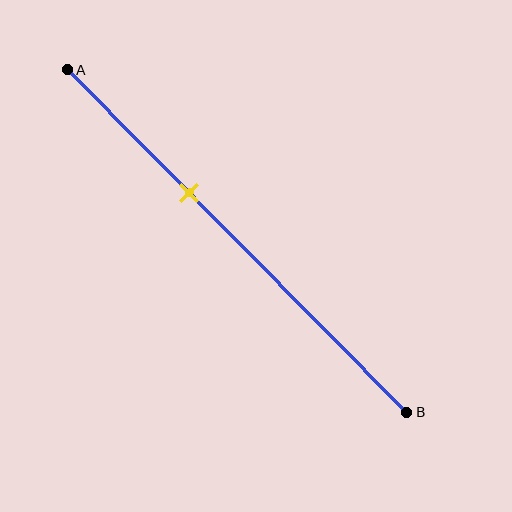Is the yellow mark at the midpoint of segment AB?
No, the mark is at about 35% from A, not at the 50% midpoint.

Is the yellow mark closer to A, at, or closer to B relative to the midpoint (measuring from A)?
The yellow mark is closer to point A than the midpoint of segment AB.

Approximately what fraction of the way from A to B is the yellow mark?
The yellow mark is approximately 35% of the way from A to B.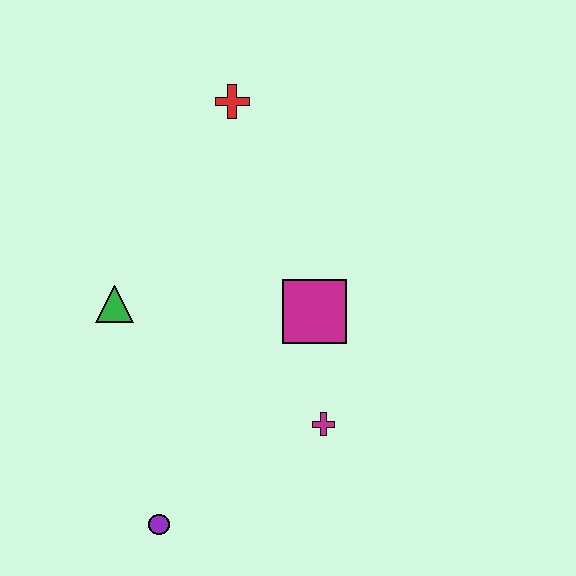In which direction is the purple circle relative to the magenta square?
The purple circle is below the magenta square.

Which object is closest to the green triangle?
The magenta square is closest to the green triangle.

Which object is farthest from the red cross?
The purple circle is farthest from the red cross.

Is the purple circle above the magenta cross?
No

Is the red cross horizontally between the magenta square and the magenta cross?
No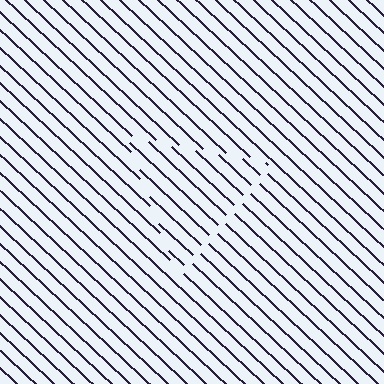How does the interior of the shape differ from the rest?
The interior of the shape contains the same grating, shifted by half a period — the contour is defined by the phase discontinuity where line-ends from the inner and outer gratings abut.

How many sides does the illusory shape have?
3 sides — the line-ends trace a triangle.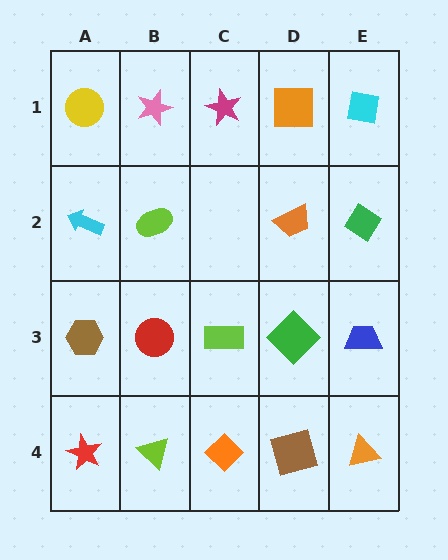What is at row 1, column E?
A cyan square.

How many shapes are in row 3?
5 shapes.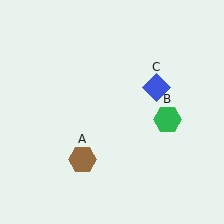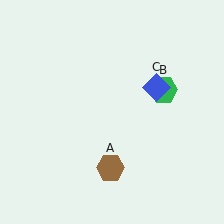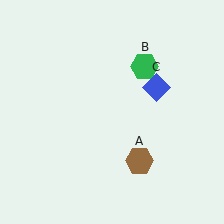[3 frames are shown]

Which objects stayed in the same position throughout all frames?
Blue diamond (object C) remained stationary.